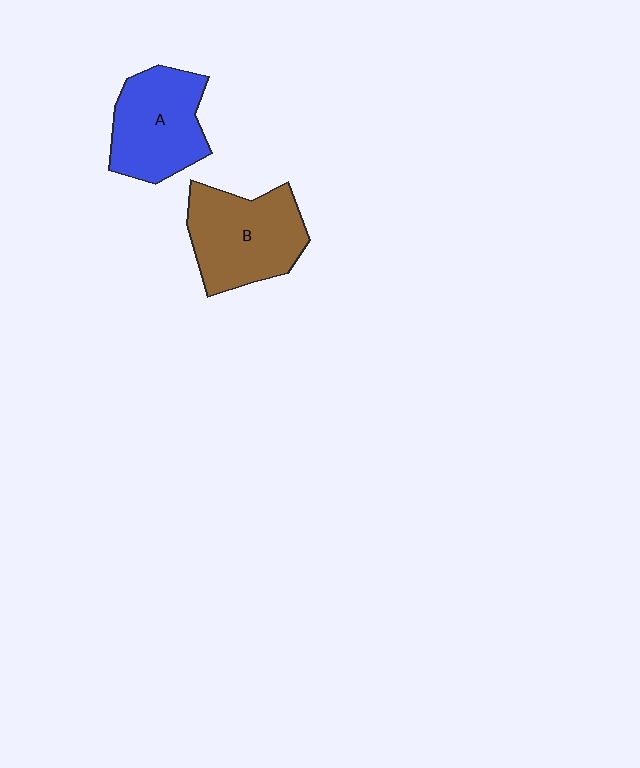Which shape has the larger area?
Shape B (brown).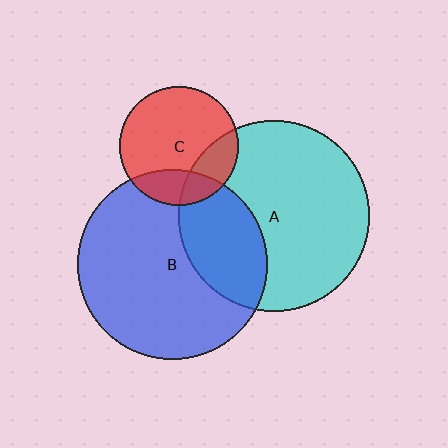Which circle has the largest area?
Circle A (cyan).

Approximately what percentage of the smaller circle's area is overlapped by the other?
Approximately 20%.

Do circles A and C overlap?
Yes.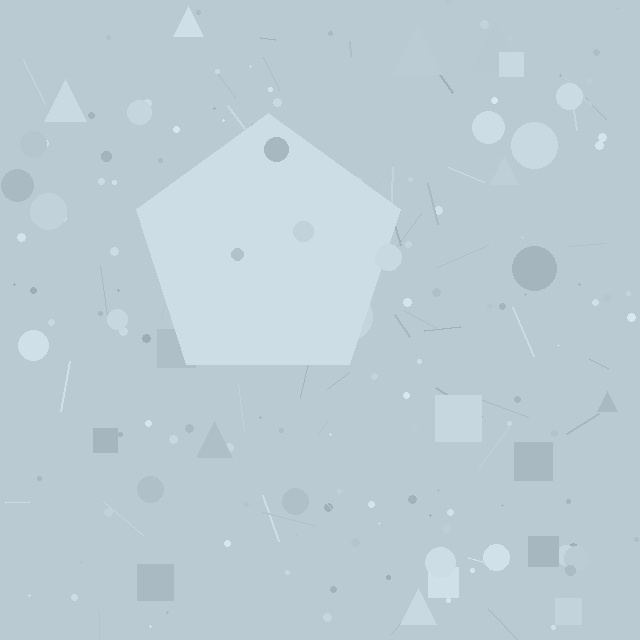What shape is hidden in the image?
A pentagon is hidden in the image.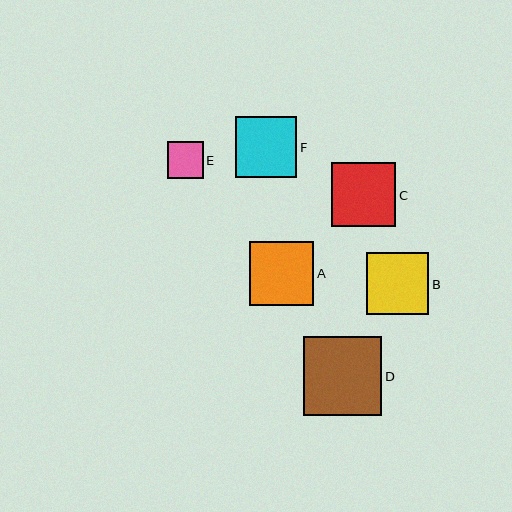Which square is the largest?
Square D is the largest with a size of approximately 79 pixels.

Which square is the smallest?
Square E is the smallest with a size of approximately 36 pixels.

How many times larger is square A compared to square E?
Square A is approximately 1.7 times the size of square E.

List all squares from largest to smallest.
From largest to smallest: D, C, A, B, F, E.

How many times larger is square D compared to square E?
Square D is approximately 2.2 times the size of square E.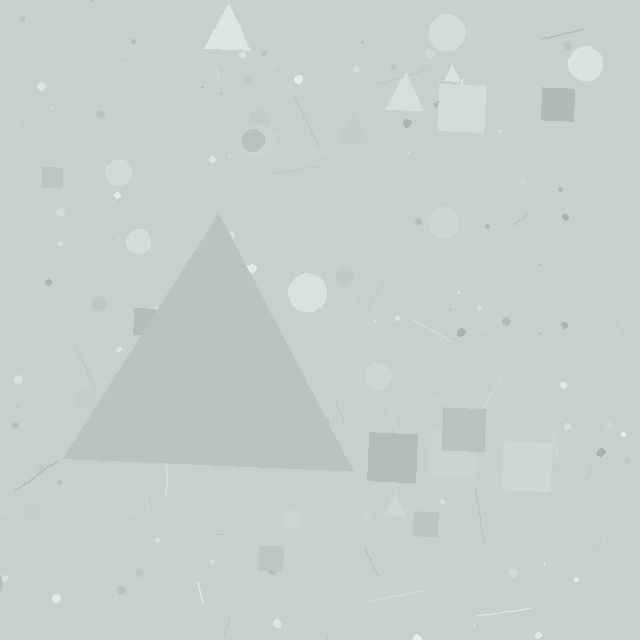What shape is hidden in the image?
A triangle is hidden in the image.